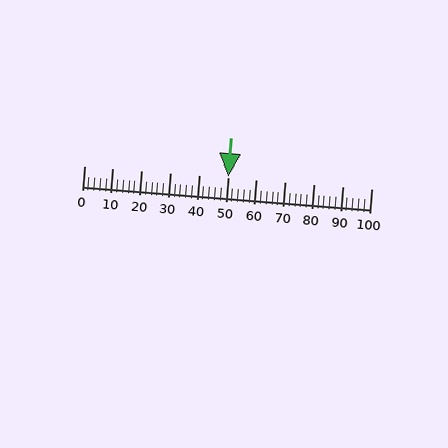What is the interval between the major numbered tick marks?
The major tick marks are spaced 10 units apart.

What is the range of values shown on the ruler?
The ruler shows values from 0 to 100.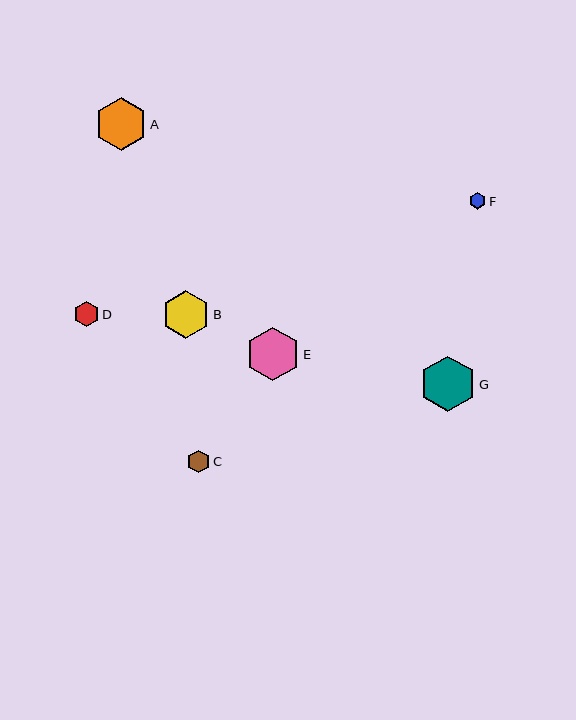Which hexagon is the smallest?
Hexagon F is the smallest with a size of approximately 17 pixels.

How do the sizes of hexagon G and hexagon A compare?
Hexagon G and hexagon A are approximately the same size.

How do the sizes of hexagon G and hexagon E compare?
Hexagon G and hexagon E are approximately the same size.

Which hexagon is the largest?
Hexagon G is the largest with a size of approximately 56 pixels.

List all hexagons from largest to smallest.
From largest to smallest: G, E, A, B, D, C, F.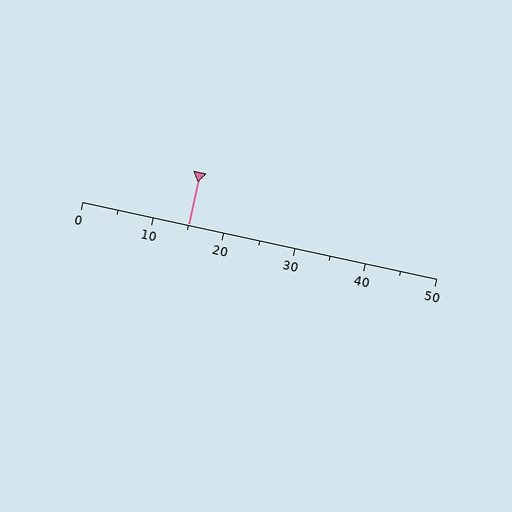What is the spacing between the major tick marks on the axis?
The major ticks are spaced 10 apart.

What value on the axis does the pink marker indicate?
The marker indicates approximately 15.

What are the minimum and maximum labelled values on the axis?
The axis runs from 0 to 50.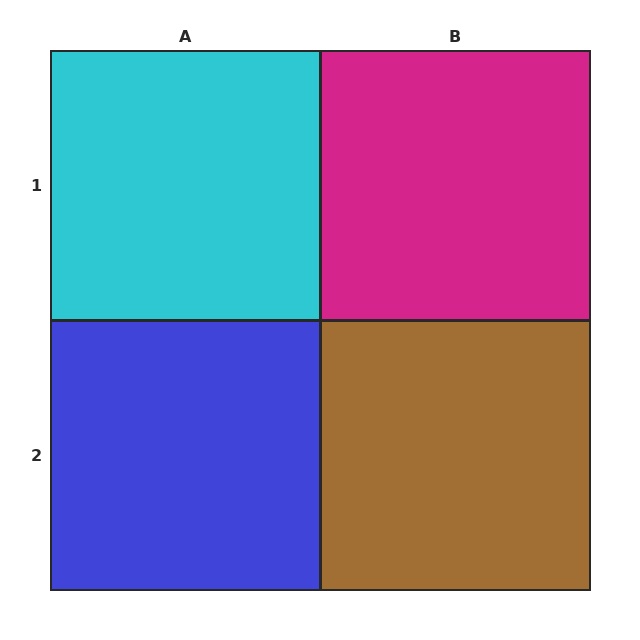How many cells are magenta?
1 cell is magenta.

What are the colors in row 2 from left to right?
Blue, brown.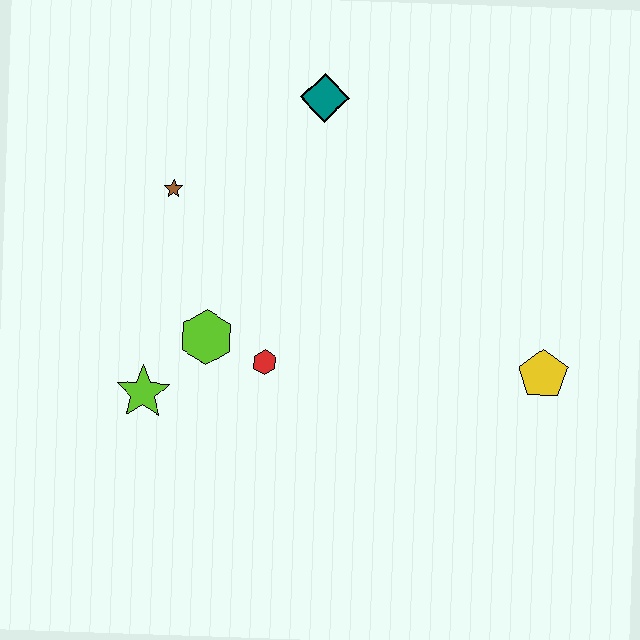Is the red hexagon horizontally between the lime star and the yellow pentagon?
Yes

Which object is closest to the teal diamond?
The brown star is closest to the teal diamond.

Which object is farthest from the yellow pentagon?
The brown star is farthest from the yellow pentagon.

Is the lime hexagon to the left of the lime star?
No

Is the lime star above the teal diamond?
No